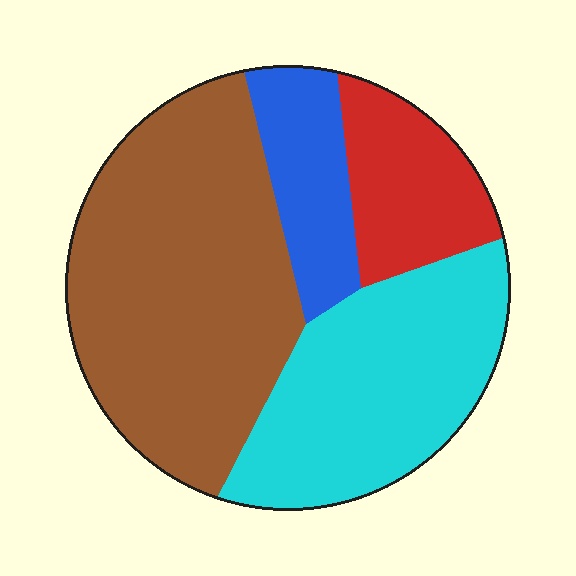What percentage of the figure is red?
Red takes up about one eighth (1/8) of the figure.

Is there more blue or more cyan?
Cyan.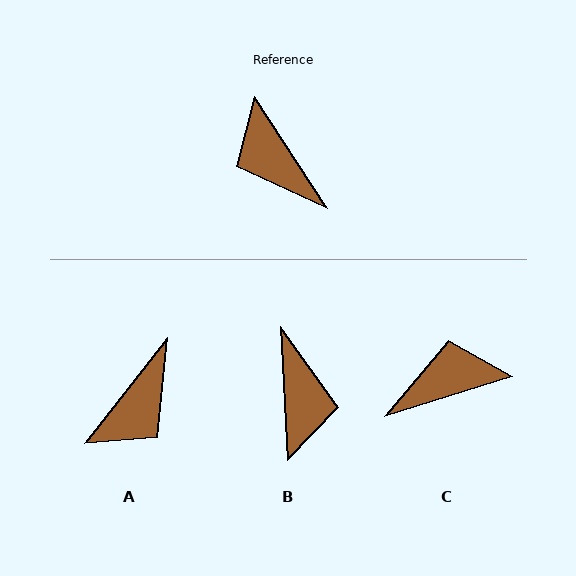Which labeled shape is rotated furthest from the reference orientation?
B, about 150 degrees away.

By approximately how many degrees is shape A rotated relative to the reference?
Approximately 109 degrees counter-clockwise.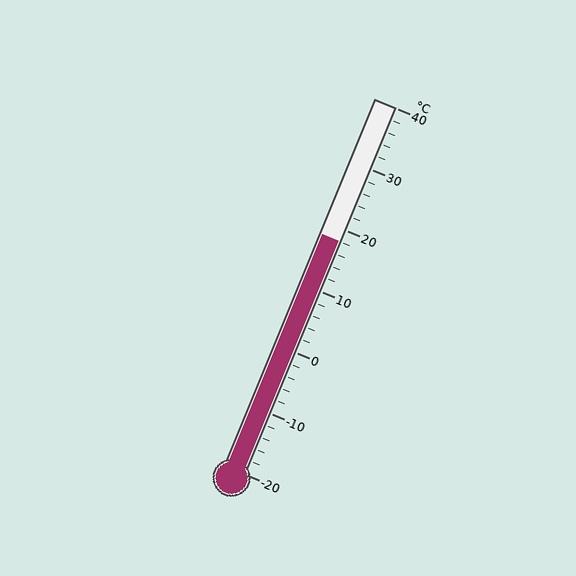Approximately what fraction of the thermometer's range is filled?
The thermometer is filled to approximately 65% of its range.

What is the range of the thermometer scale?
The thermometer scale ranges from -20°C to 40°C.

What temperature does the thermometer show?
The thermometer shows approximately 18°C.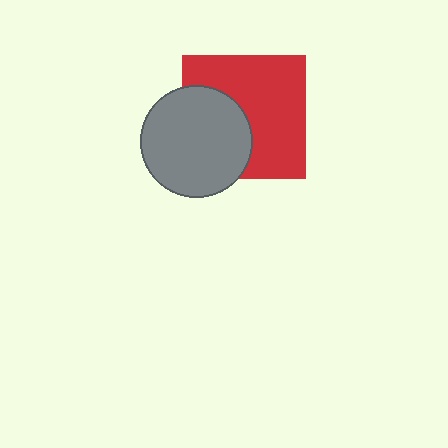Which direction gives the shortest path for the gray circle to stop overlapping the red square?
Moving left gives the shortest separation.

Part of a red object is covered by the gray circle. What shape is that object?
It is a square.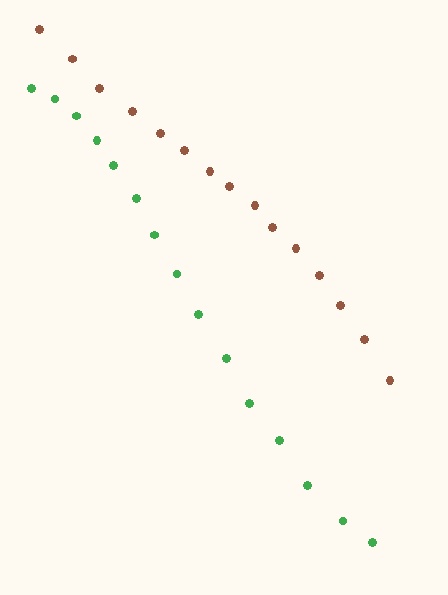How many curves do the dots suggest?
There are 2 distinct paths.